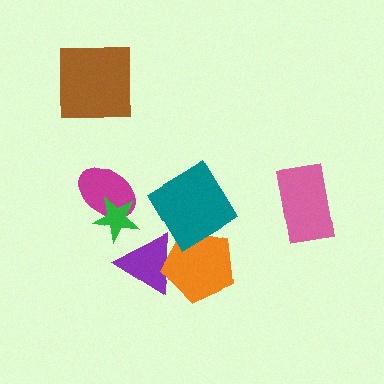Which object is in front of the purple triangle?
The orange pentagon is in front of the purple triangle.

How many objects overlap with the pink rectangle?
0 objects overlap with the pink rectangle.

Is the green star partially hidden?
Yes, it is partially covered by another shape.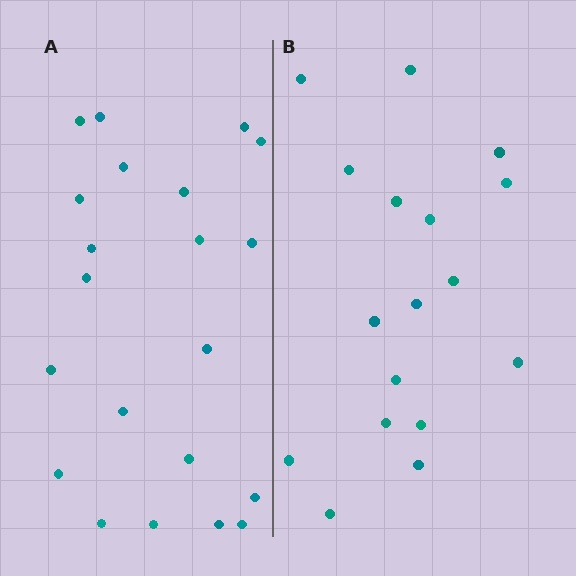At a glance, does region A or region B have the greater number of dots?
Region A (the left region) has more dots.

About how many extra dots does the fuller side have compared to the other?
Region A has about 4 more dots than region B.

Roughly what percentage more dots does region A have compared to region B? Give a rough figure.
About 25% more.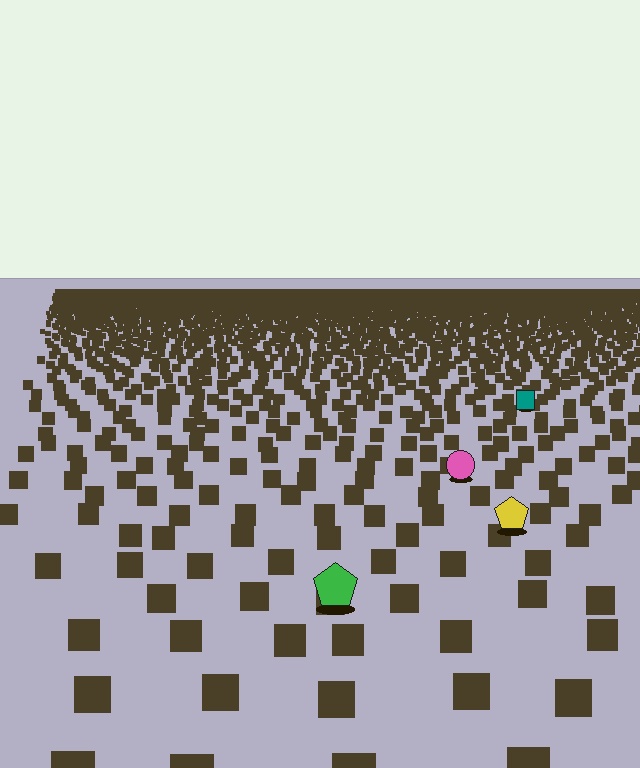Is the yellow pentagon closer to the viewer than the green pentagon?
No. The green pentagon is closer — you can tell from the texture gradient: the ground texture is coarser near it.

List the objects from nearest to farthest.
From nearest to farthest: the green pentagon, the yellow pentagon, the pink circle, the teal square.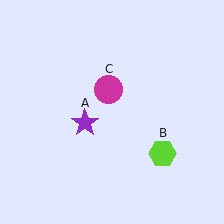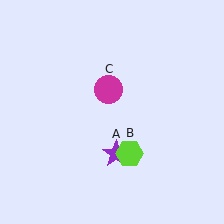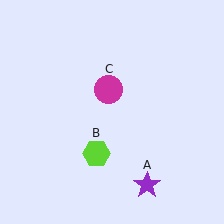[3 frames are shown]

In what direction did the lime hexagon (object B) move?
The lime hexagon (object B) moved left.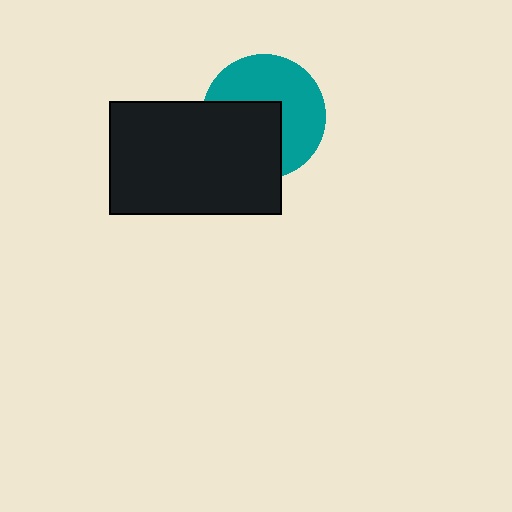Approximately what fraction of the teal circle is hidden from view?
Roughly 44% of the teal circle is hidden behind the black rectangle.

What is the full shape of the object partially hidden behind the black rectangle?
The partially hidden object is a teal circle.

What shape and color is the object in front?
The object in front is a black rectangle.